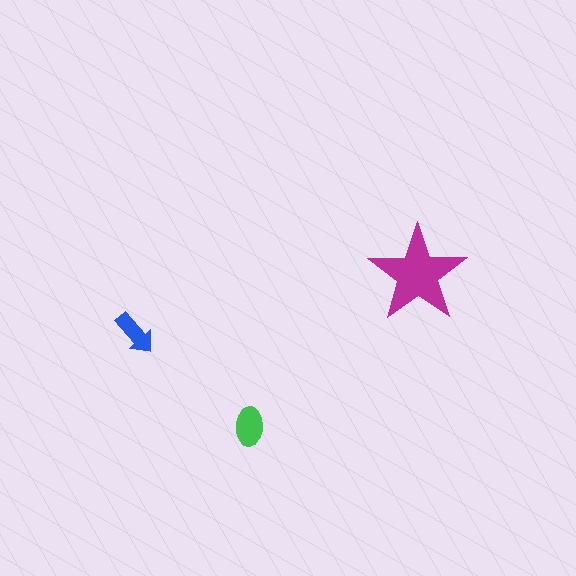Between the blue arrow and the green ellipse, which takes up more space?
The green ellipse.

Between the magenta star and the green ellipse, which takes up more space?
The magenta star.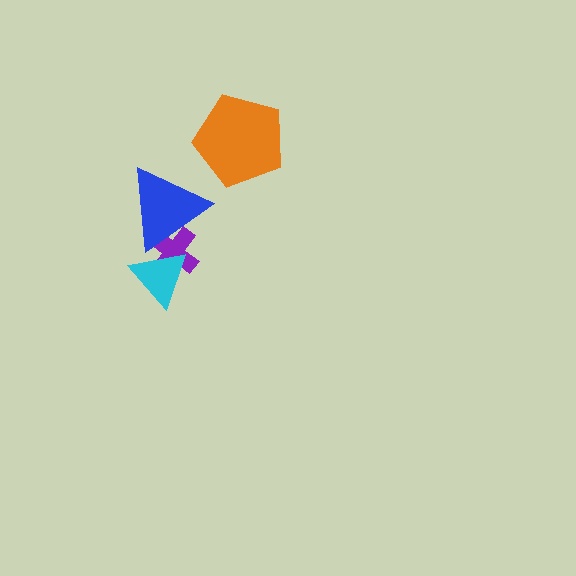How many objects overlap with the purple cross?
2 objects overlap with the purple cross.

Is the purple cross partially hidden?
Yes, it is partially covered by another shape.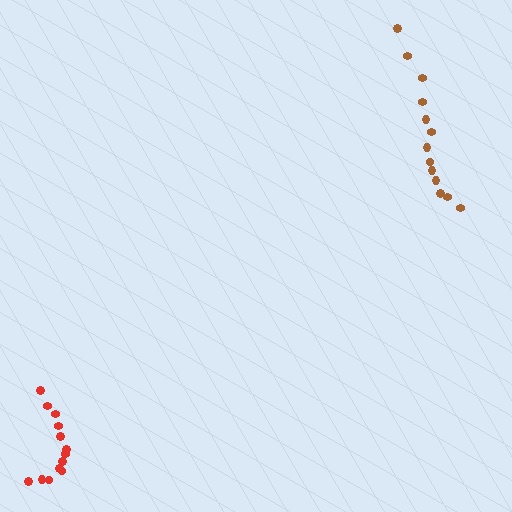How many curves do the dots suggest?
There are 2 distinct paths.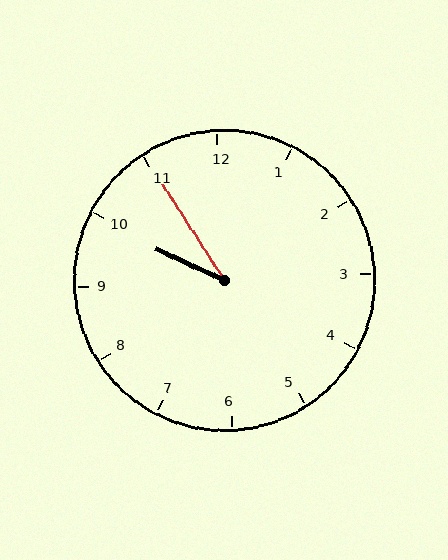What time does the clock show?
9:55.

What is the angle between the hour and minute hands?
Approximately 32 degrees.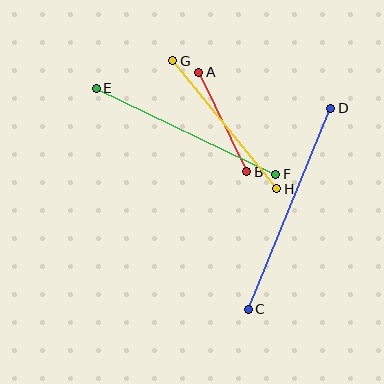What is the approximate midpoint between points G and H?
The midpoint is at approximately (225, 125) pixels.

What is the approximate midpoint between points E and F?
The midpoint is at approximately (186, 131) pixels.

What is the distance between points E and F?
The distance is approximately 199 pixels.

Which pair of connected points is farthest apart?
Points C and D are farthest apart.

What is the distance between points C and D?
The distance is approximately 217 pixels.